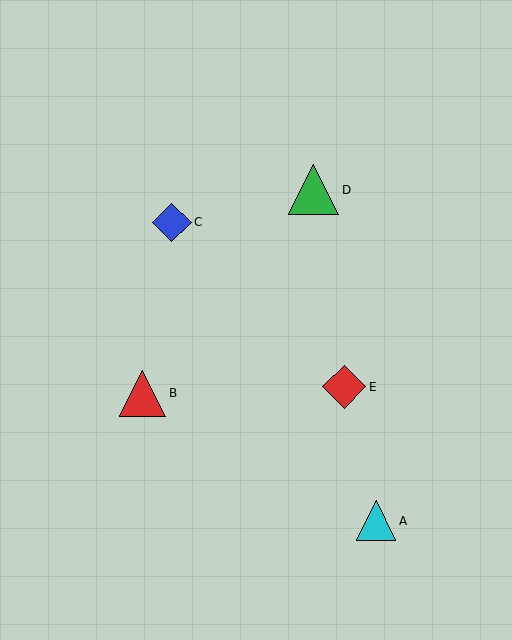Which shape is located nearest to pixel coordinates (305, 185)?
The green triangle (labeled D) at (314, 190) is nearest to that location.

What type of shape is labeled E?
Shape E is a red diamond.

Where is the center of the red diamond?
The center of the red diamond is at (344, 387).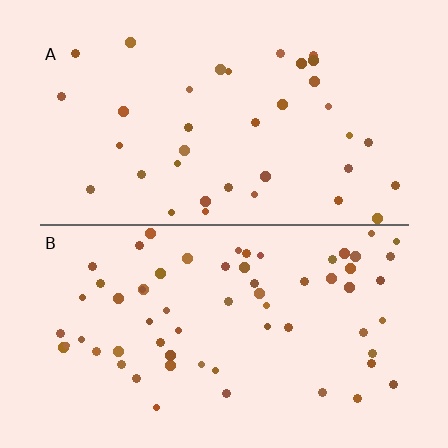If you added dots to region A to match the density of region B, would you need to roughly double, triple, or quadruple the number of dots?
Approximately double.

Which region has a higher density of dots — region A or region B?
B (the bottom).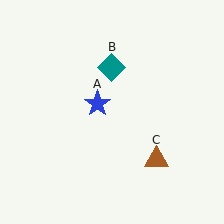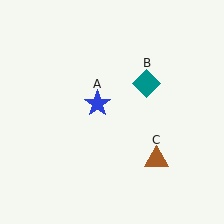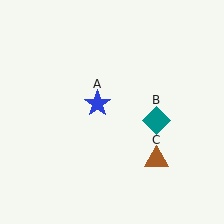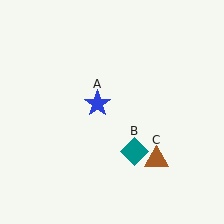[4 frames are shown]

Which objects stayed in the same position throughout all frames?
Blue star (object A) and brown triangle (object C) remained stationary.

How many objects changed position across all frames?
1 object changed position: teal diamond (object B).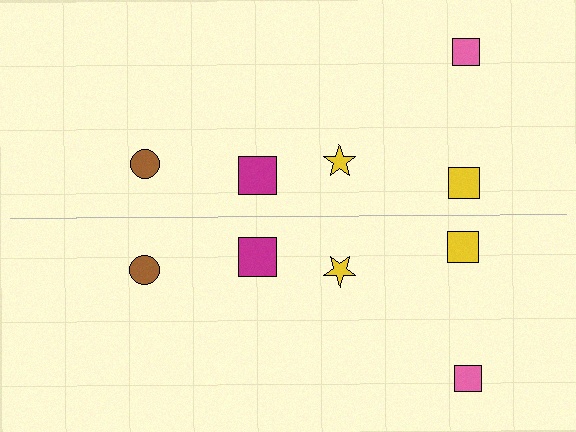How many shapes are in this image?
There are 10 shapes in this image.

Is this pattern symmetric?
Yes, this pattern has bilateral (reflection) symmetry.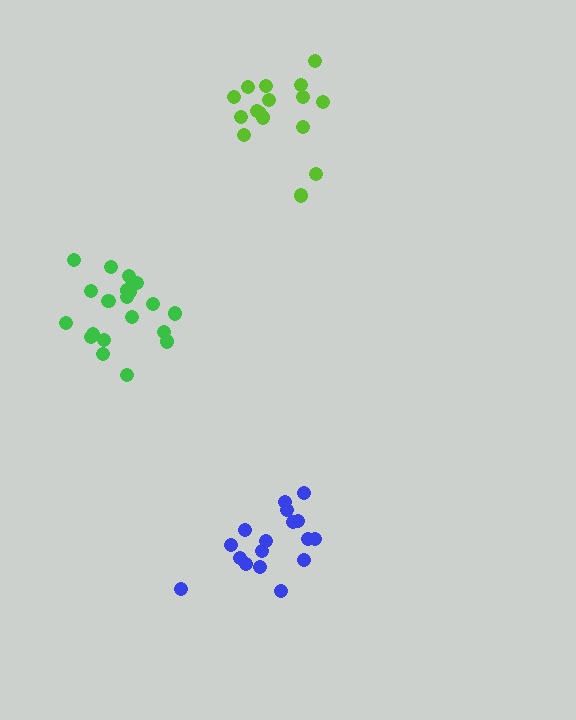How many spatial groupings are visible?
There are 3 spatial groupings.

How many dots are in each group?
Group 1: 17 dots, Group 2: 16 dots, Group 3: 21 dots (54 total).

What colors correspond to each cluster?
The clusters are colored: blue, lime, green.